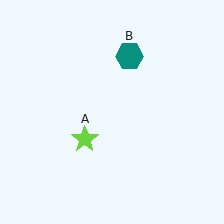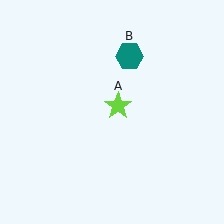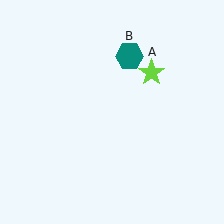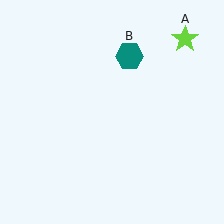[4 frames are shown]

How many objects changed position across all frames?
1 object changed position: lime star (object A).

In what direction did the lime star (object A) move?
The lime star (object A) moved up and to the right.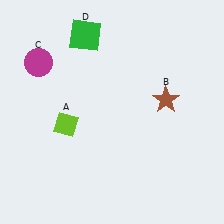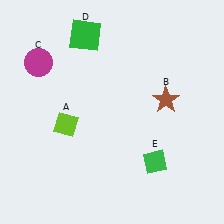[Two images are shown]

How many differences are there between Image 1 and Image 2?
There is 1 difference between the two images.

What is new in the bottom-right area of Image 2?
A green diamond (E) was added in the bottom-right area of Image 2.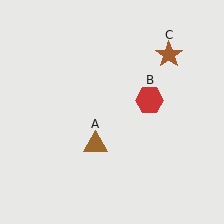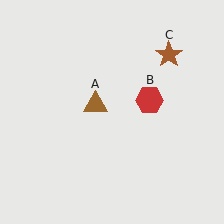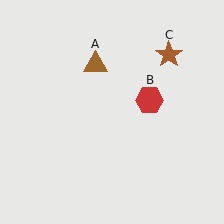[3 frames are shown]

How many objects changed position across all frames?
1 object changed position: brown triangle (object A).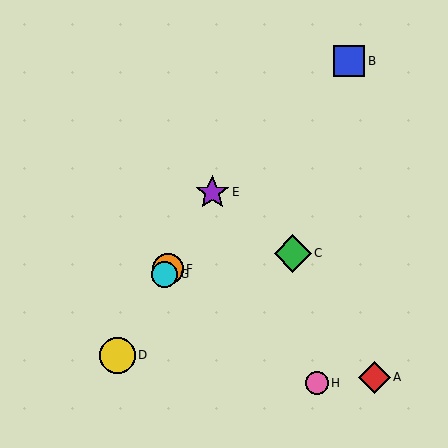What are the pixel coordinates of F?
Object F is at (168, 269).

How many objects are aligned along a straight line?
4 objects (D, E, F, G) are aligned along a straight line.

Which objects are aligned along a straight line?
Objects D, E, F, G are aligned along a straight line.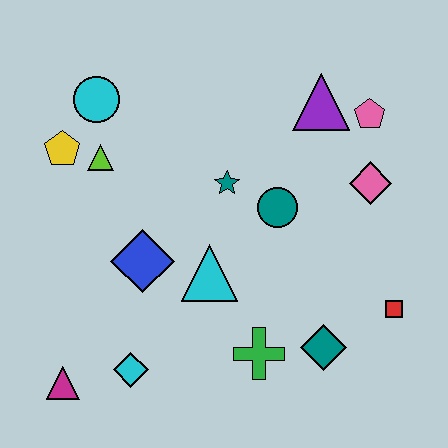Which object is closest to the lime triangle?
The yellow pentagon is closest to the lime triangle.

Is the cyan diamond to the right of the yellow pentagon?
Yes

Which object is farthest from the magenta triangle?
The pink pentagon is farthest from the magenta triangle.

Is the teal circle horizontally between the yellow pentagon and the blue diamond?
No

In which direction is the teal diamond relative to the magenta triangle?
The teal diamond is to the right of the magenta triangle.